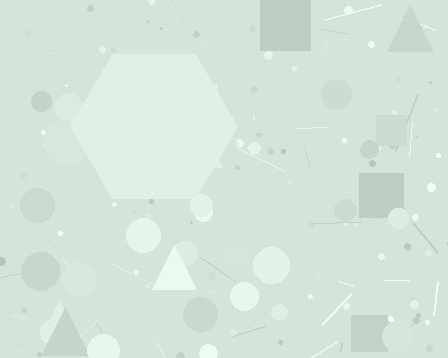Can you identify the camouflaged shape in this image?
The camouflaged shape is a hexagon.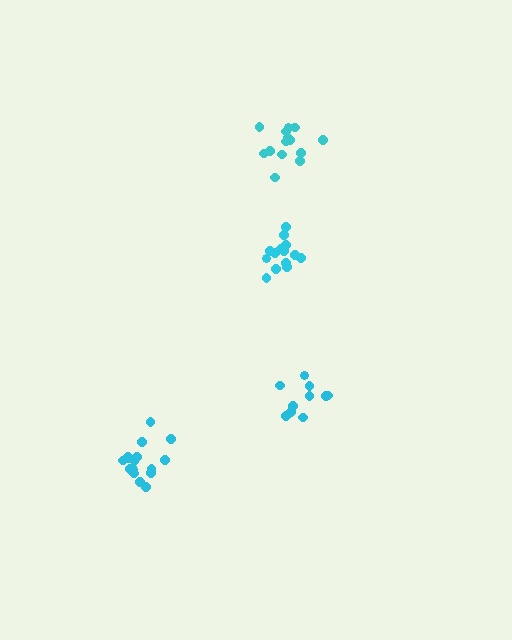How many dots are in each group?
Group 1: 10 dots, Group 2: 14 dots, Group 3: 14 dots, Group 4: 16 dots (54 total).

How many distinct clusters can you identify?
There are 4 distinct clusters.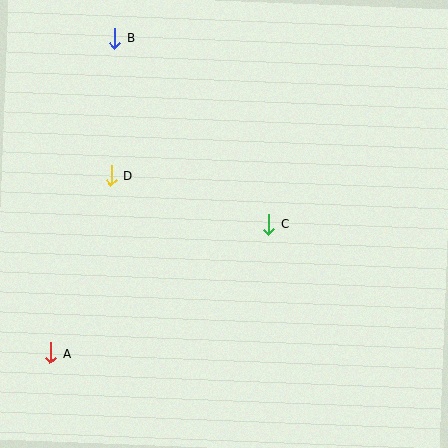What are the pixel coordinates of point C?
Point C is at (269, 224).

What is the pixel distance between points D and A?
The distance between D and A is 188 pixels.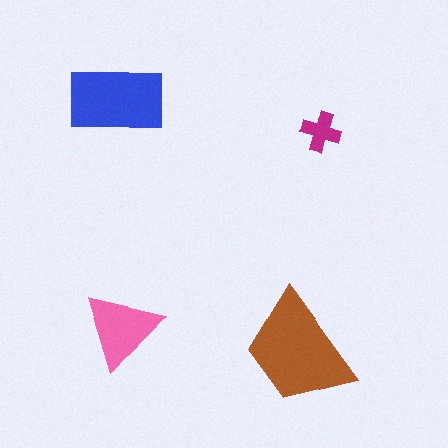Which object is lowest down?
The brown trapezoid is bottommost.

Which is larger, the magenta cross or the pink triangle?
The pink triangle.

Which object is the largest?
The brown trapezoid.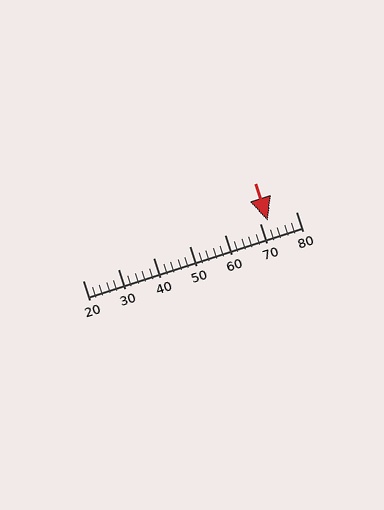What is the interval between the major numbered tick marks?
The major tick marks are spaced 10 units apart.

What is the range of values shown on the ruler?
The ruler shows values from 20 to 80.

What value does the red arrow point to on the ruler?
The red arrow points to approximately 72.